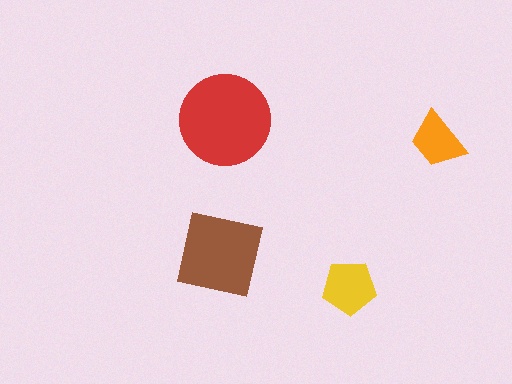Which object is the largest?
The red circle.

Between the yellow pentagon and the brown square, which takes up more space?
The brown square.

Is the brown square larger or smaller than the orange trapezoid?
Larger.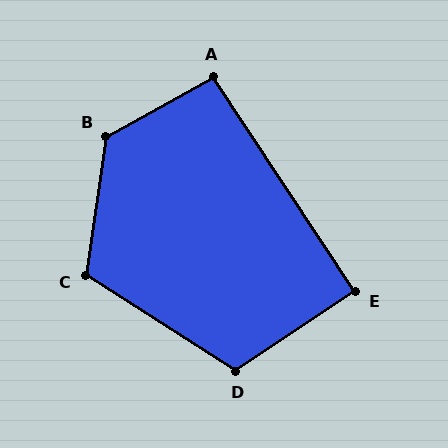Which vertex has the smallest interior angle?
E, at approximately 90 degrees.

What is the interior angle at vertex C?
Approximately 115 degrees (obtuse).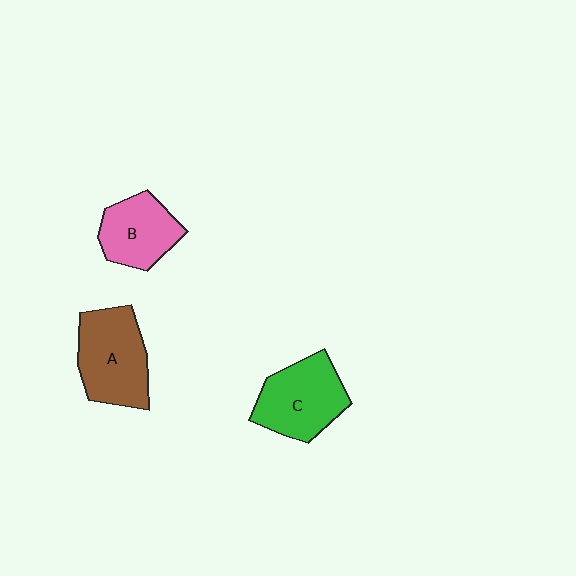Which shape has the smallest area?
Shape B (pink).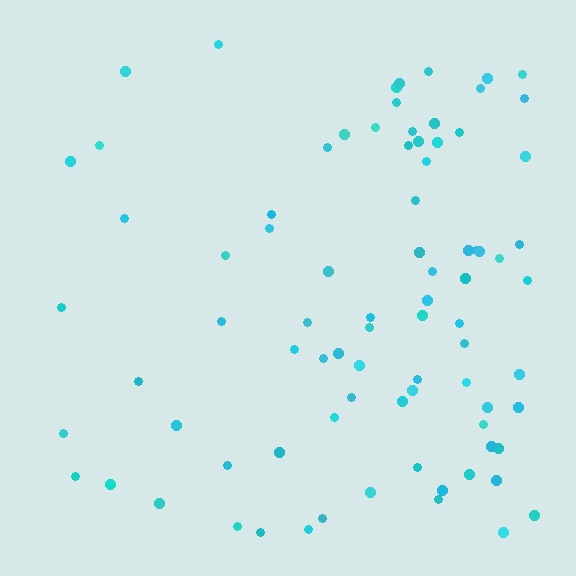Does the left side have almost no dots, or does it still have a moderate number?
Still a moderate number, just noticeably fewer than the right.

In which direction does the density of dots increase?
From left to right, with the right side densest.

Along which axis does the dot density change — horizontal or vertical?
Horizontal.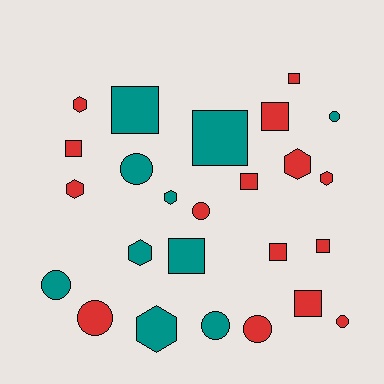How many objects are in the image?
There are 25 objects.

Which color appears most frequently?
Red, with 15 objects.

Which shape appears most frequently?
Square, with 10 objects.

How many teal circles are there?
There are 4 teal circles.